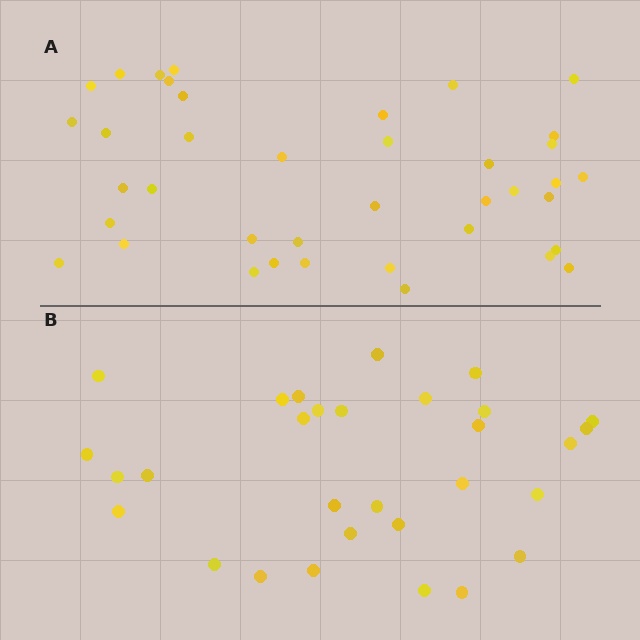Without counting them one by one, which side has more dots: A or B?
Region A (the top region) has more dots.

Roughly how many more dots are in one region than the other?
Region A has roughly 8 or so more dots than region B.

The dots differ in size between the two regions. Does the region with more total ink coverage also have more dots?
No. Region B has more total ink coverage because its dots are larger, but region A actually contains more individual dots. Total area can be misleading — the number of items is what matters here.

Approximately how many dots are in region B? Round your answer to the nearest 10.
About 30 dots.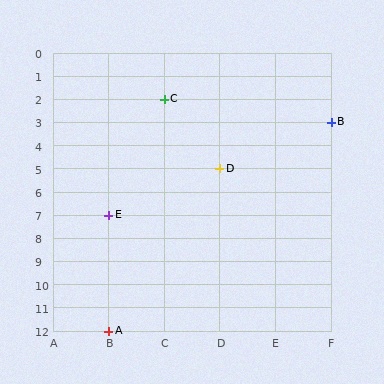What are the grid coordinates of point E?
Point E is at grid coordinates (B, 7).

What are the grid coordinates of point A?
Point A is at grid coordinates (B, 12).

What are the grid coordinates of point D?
Point D is at grid coordinates (D, 5).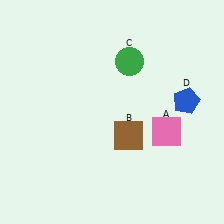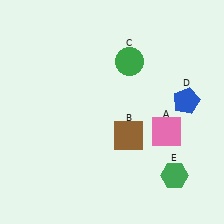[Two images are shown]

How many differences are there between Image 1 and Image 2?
There is 1 difference between the two images.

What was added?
A green hexagon (E) was added in Image 2.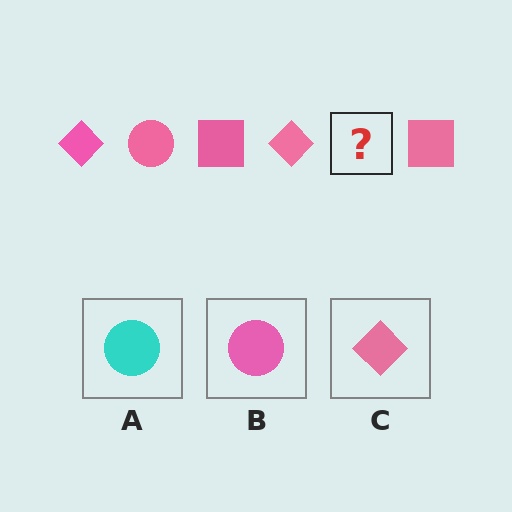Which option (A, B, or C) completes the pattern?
B.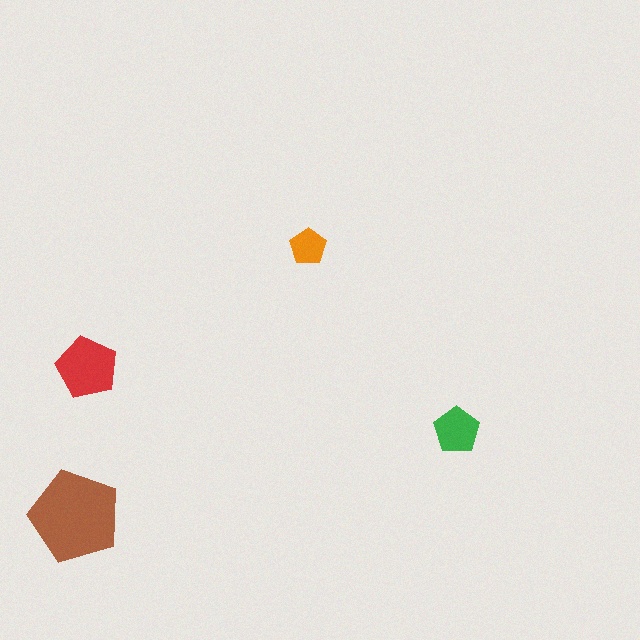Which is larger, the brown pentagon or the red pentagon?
The brown one.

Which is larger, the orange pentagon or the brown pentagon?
The brown one.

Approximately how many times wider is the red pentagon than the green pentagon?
About 1.5 times wider.